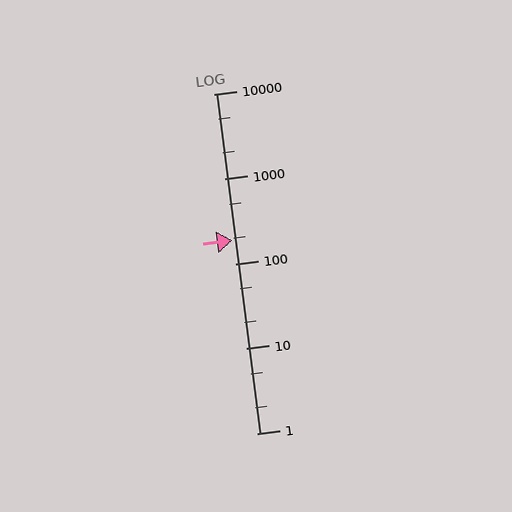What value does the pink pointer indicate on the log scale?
The pointer indicates approximately 190.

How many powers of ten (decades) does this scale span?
The scale spans 4 decades, from 1 to 10000.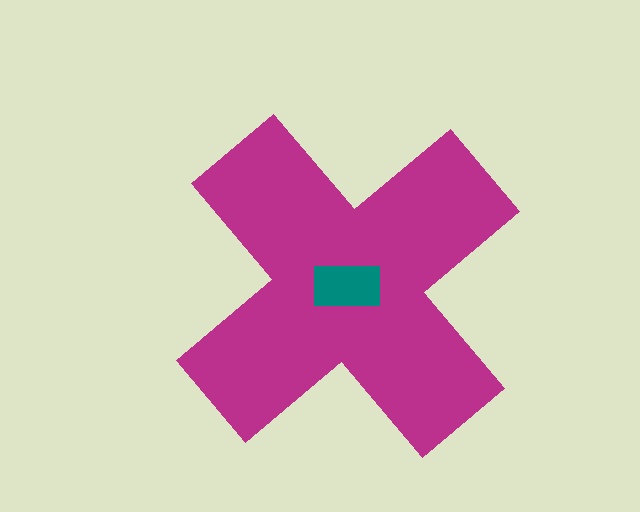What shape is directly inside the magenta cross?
The teal rectangle.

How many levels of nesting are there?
2.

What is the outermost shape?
The magenta cross.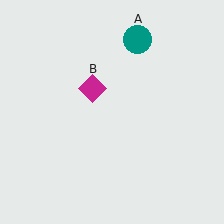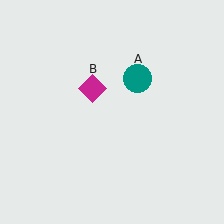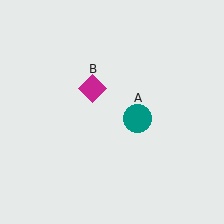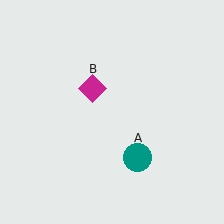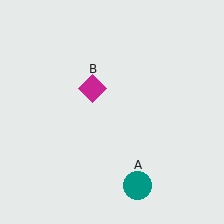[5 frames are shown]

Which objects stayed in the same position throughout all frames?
Magenta diamond (object B) remained stationary.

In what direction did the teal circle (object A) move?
The teal circle (object A) moved down.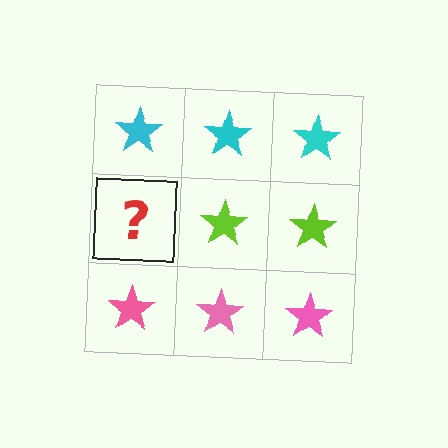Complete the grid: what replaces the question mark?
The question mark should be replaced with a lime star.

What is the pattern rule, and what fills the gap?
The rule is that each row has a consistent color. The gap should be filled with a lime star.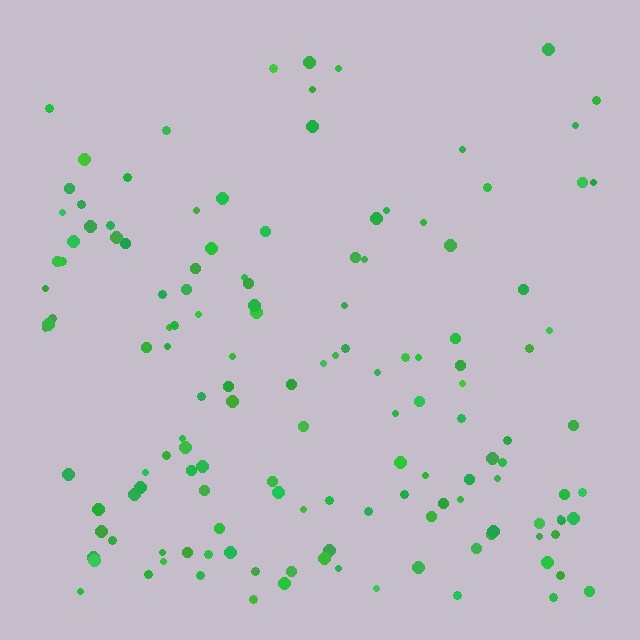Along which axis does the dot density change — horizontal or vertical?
Vertical.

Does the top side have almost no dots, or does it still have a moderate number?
Still a moderate number, just noticeably fewer than the bottom.